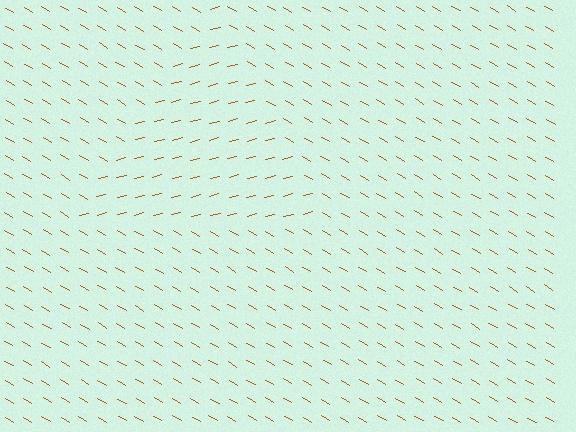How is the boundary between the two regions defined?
The boundary is defined purely by a change in line orientation (approximately 45 degrees difference). All lines are the same color and thickness.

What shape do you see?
I see a triangle.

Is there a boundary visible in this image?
Yes, there is a texture boundary formed by a change in line orientation.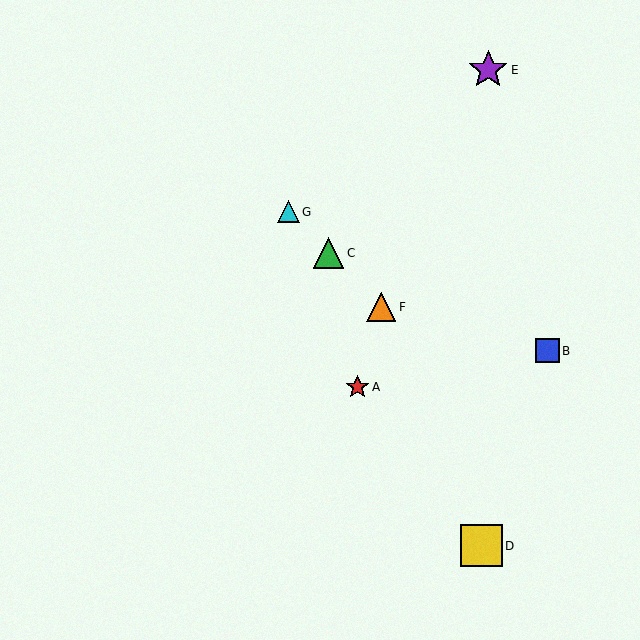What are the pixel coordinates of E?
Object E is at (488, 70).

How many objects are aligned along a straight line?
3 objects (C, F, G) are aligned along a straight line.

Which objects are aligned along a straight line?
Objects C, F, G are aligned along a straight line.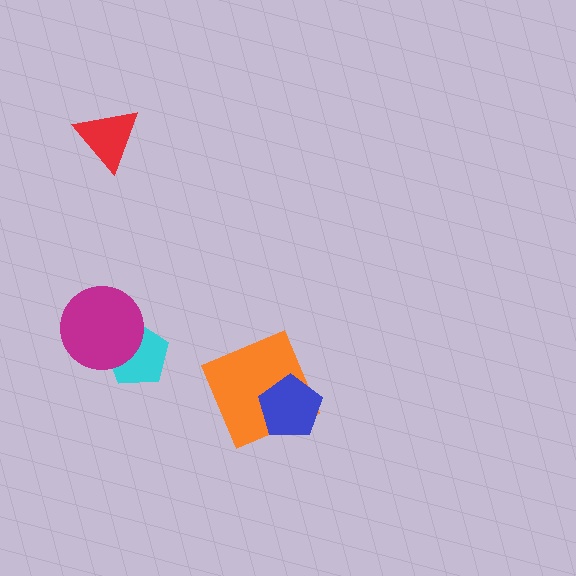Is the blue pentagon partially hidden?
No, no other shape covers it.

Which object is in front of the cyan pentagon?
The magenta circle is in front of the cyan pentagon.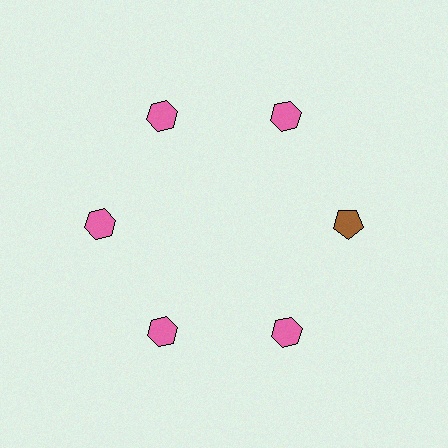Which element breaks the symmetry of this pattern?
The brown pentagon at roughly the 3 o'clock position breaks the symmetry. All other shapes are pink hexagons.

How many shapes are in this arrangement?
There are 6 shapes arranged in a ring pattern.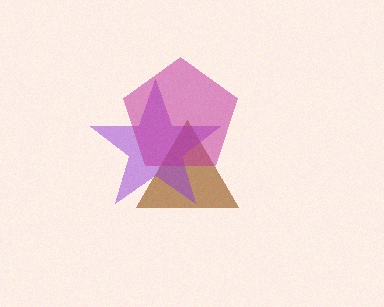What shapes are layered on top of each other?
The layered shapes are: a brown triangle, a purple star, a magenta pentagon.